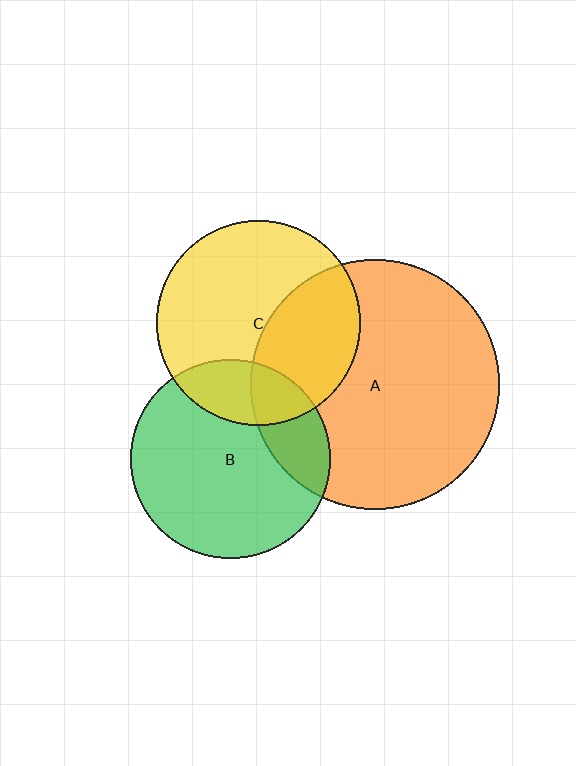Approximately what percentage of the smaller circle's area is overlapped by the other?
Approximately 35%.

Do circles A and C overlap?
Yes.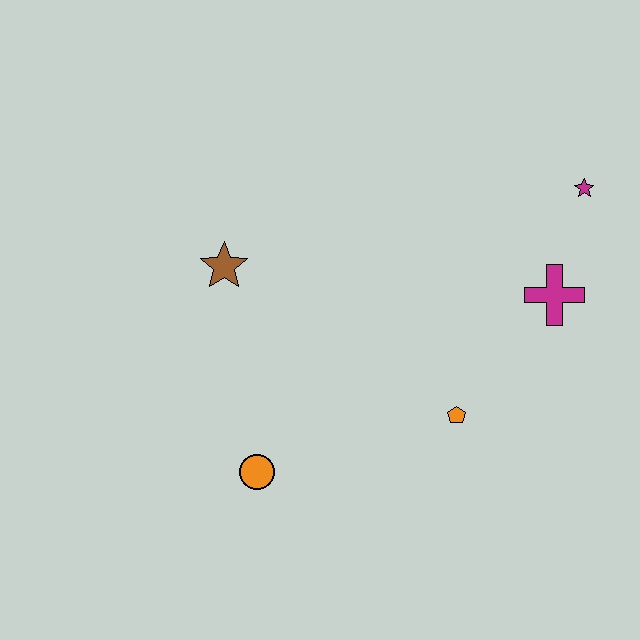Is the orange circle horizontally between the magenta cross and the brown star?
Yes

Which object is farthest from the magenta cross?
The orange circle is farthest from the magenta cross.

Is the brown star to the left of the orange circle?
Yes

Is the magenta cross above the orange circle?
Yes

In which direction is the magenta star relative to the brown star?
The magenta star is to the right of the brown star.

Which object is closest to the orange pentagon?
The magenta cross is closest to the orange pentagon.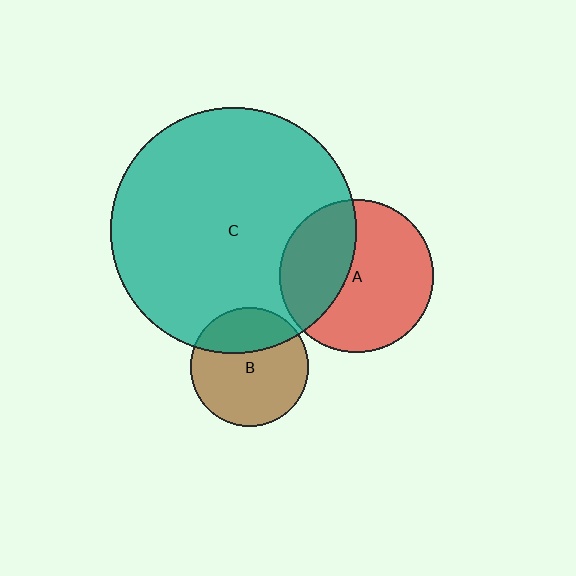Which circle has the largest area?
Circle C (teal).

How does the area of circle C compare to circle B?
Approximately 4.3 times.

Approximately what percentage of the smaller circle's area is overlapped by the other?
Approximately 35%.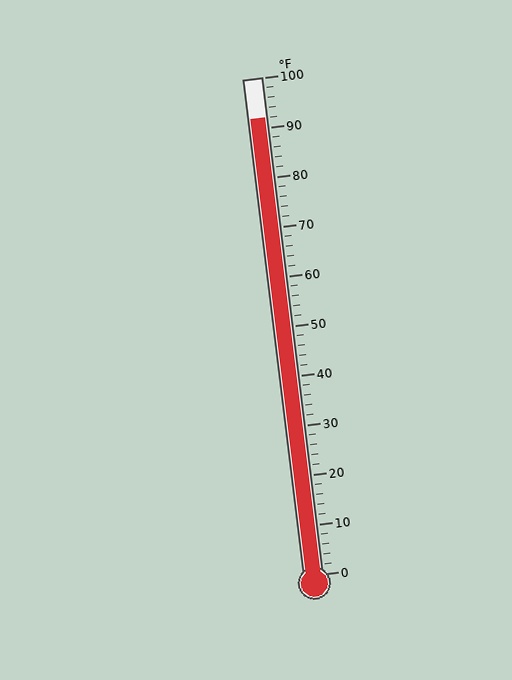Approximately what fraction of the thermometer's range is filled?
The thermometer is filled to approximately 90% of its range.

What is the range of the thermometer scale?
The thermometer scale ranges from 0°F to 100°F.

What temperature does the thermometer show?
The thermometer shows approximately 92°F.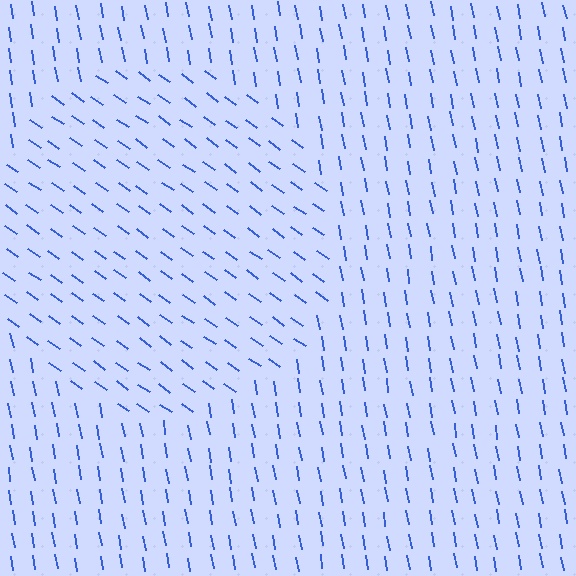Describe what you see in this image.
The image is filled with small blue line segments. A circle region in the image has lines oriented differently from the surrounding lines, creating a visible texture boundary.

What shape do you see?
I see a circle.